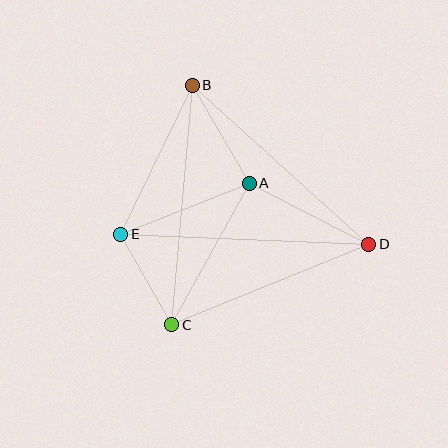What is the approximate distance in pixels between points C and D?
The distance between C and D is approximately 213 pixels.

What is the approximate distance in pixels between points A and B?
The distance between A and B is approximately 113 pixels.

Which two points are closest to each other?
Points C and E are closest to each other.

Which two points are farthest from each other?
Points D and E are farthest from each other.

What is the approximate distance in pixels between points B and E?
The distance between B and E is approximately 165 pixels.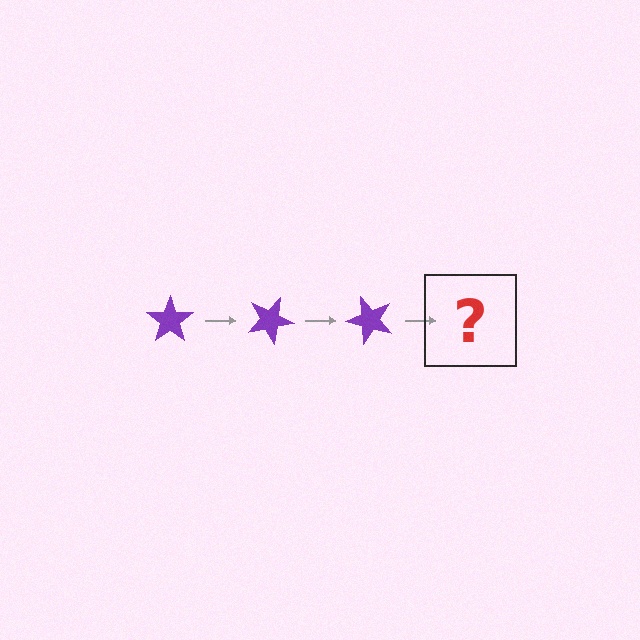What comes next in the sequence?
The next element should be a purple star rotated 75 degrees.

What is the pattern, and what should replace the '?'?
The pattern is that the star rotates 25 degrees each step. The '?' should be a purple star rotated 75 degrees.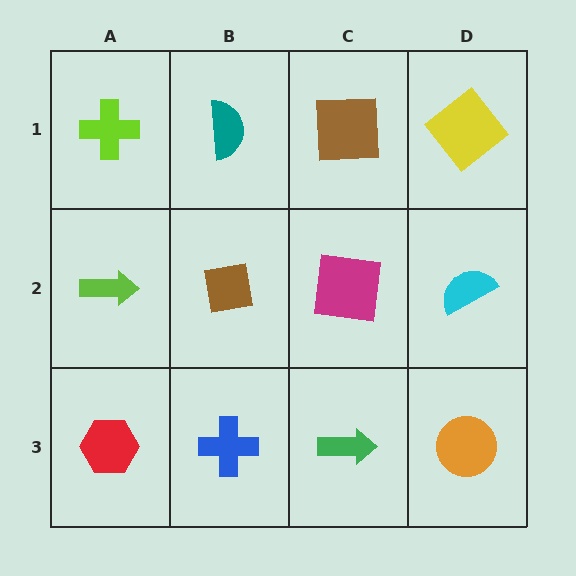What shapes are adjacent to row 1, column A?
A lime arrow (row 2, column A), a teal semicircle (row 1, column B).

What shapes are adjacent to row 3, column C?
A magenta square (row 2, column C), a blue cross (row 3, column B), an orange circle (row 3, column D).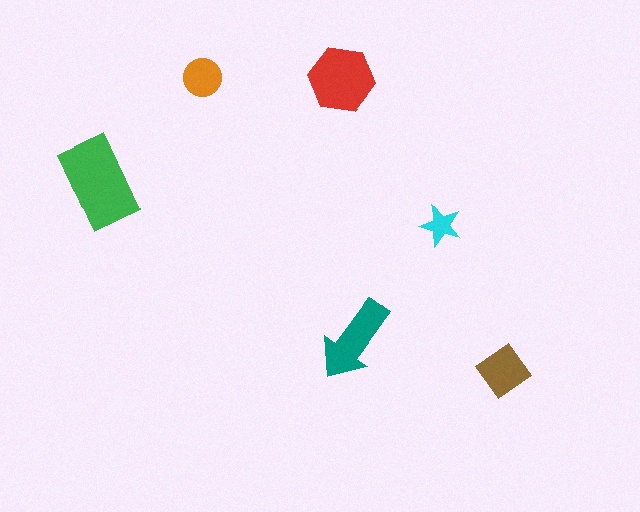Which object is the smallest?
The cyan star.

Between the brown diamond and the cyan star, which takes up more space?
The brown diamond.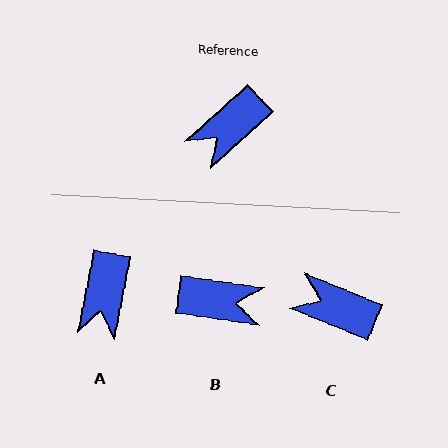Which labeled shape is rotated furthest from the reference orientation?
B, about 129 degrees away.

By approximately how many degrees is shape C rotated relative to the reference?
Approximately 64 degrees clockwise.